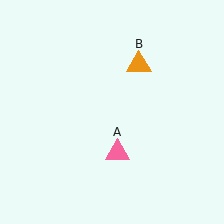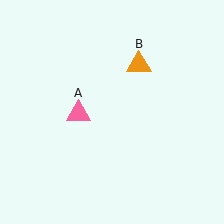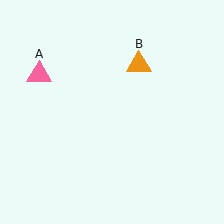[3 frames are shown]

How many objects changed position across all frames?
1 object changed position: pink triangle (object A).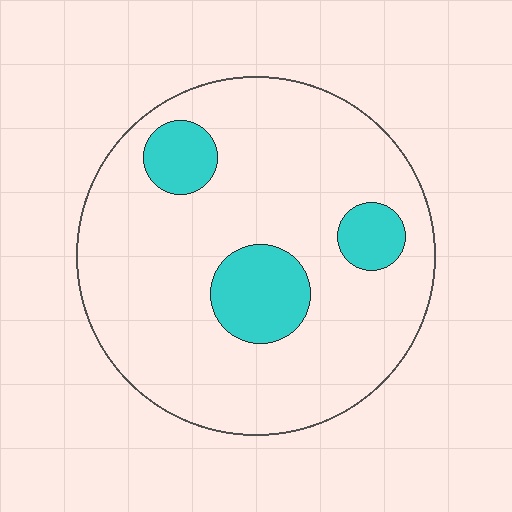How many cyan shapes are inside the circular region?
3.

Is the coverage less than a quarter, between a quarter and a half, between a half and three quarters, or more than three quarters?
Less than a quarter.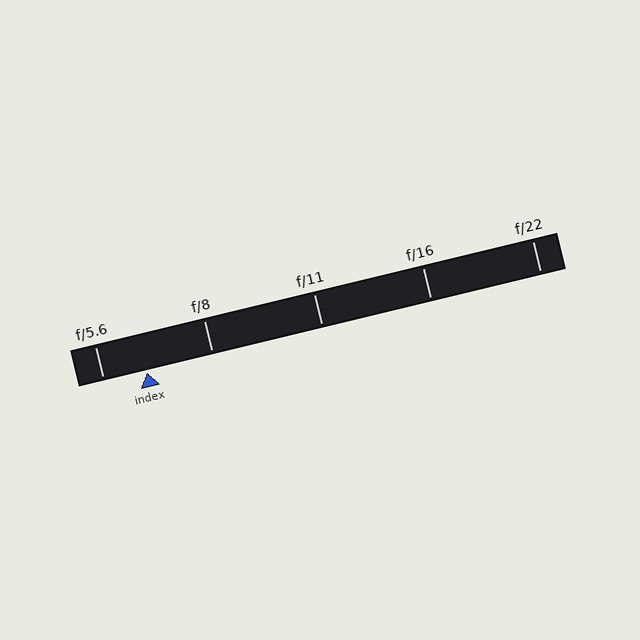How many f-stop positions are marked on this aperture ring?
There are 5 f-stop positions marked.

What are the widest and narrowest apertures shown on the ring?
The widest aperture shown is f/5.6 and the narrowest is f/22.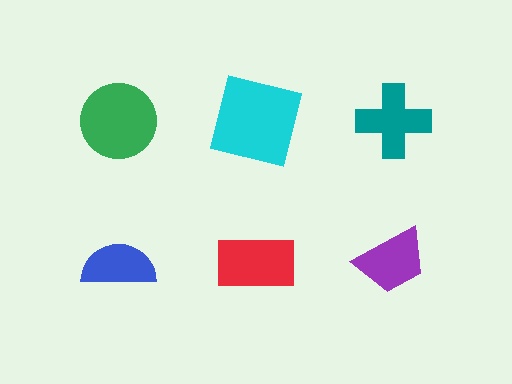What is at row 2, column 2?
A red rectangle.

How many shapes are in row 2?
3 shapes.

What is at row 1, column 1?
A green circle.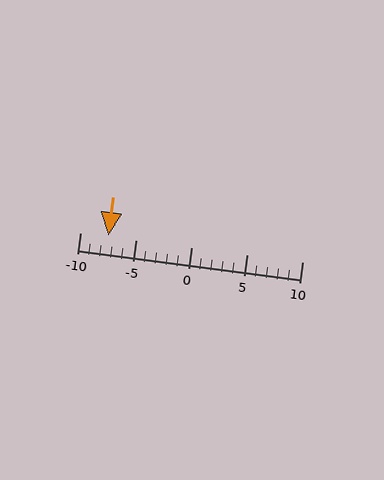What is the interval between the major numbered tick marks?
The major tick marks are spaced 5 units apart.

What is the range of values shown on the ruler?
The ruler shows values from -10 to 10.